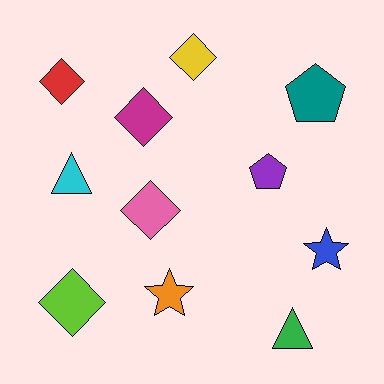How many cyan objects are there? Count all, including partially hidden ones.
There is 1 cyan object.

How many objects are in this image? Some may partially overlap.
There are 11 objects.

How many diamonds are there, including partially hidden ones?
There are 5 diamonds.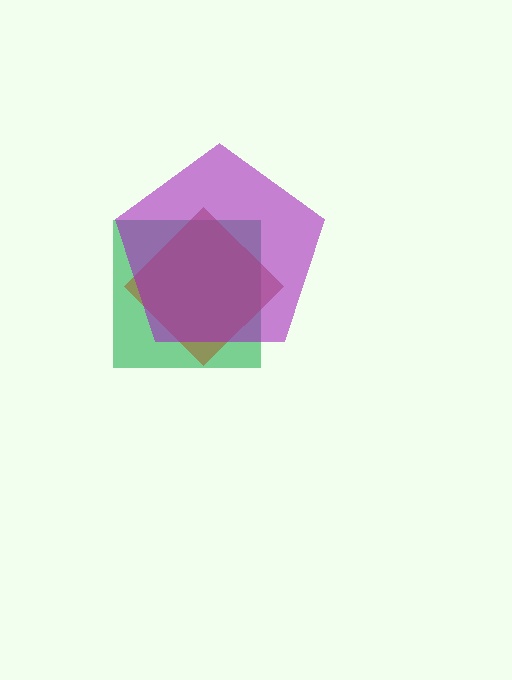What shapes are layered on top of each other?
The layered shapes are: a green square, a brown diamond, a purple pentagon.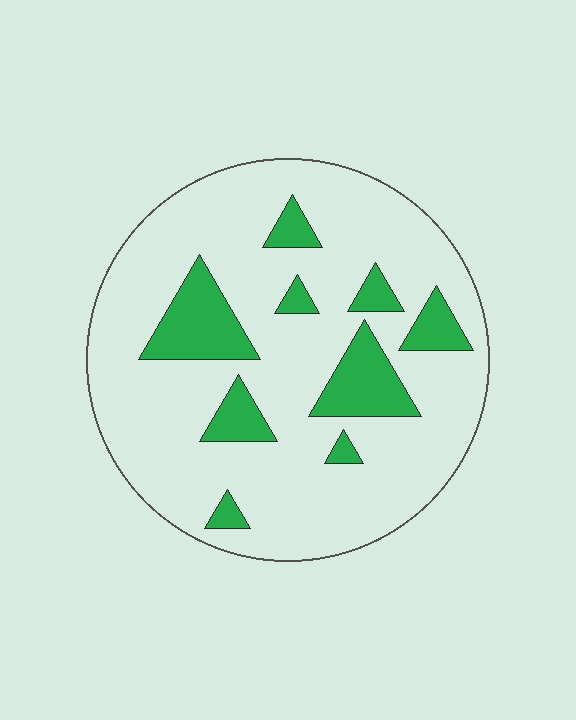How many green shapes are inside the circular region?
9.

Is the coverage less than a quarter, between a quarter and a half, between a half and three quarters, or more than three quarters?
Less than a quarter.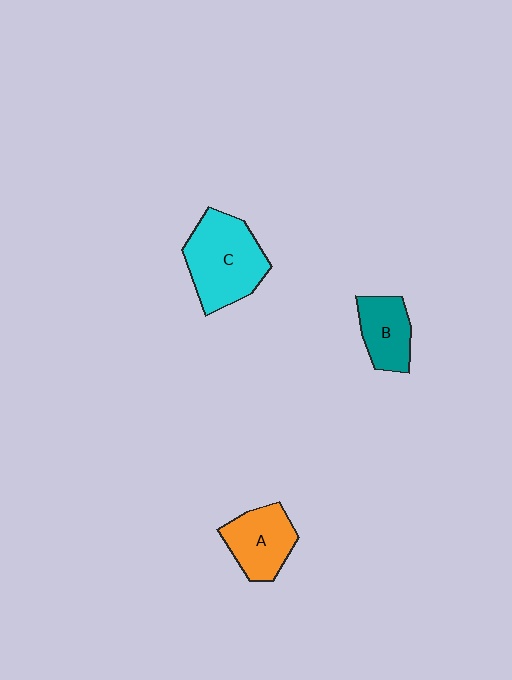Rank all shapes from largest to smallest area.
From largest to smallest: C (cyan), A (orange), B (teal).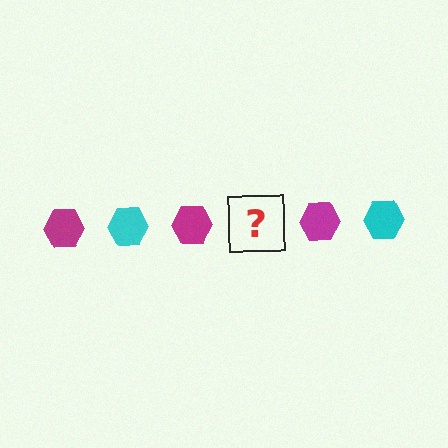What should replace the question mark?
The question mark should be replaced with a cyan hexagon.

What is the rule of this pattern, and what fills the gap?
The rule is that the pattern cycles through magenta, cyan hexagons. The gap should be filled with a cyan hexagon.